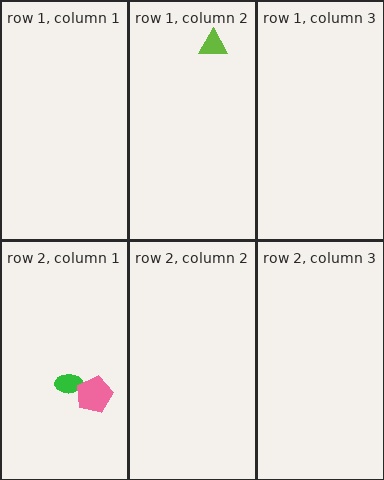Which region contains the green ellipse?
The row 2, column 1 region.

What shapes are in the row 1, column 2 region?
The lime triangle.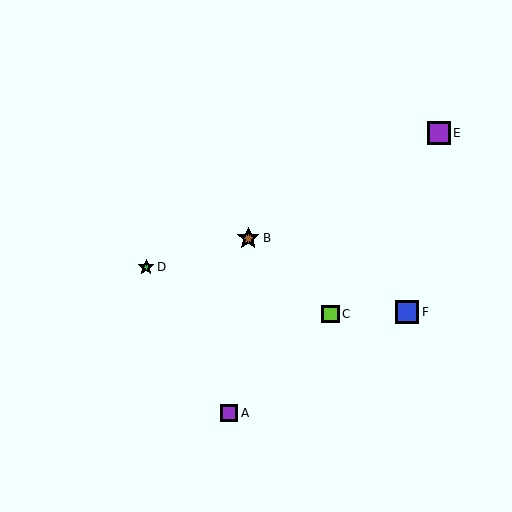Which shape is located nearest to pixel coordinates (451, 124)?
The purple square (labeled E) at (439, 133) is nearest to that location.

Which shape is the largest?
The purple square (labeled E) is the largest.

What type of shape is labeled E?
Shape E is a purple square.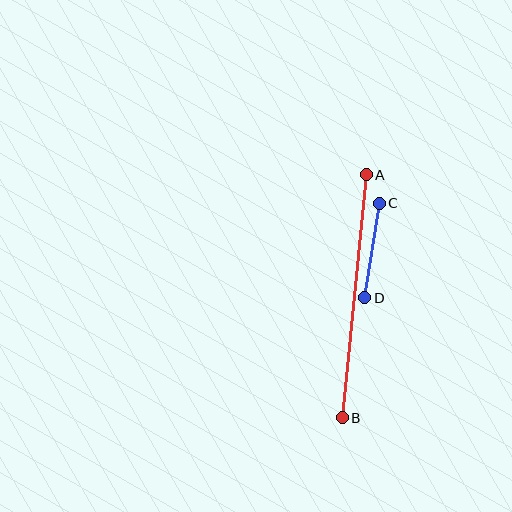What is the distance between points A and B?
The distance is approximately 245 pixels.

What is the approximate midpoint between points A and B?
The midpoint is at approximately (354, 296) pixels.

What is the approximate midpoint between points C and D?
The midpoint is at approximately (372, 250) pixels.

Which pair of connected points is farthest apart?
Points A and B are farthest apart.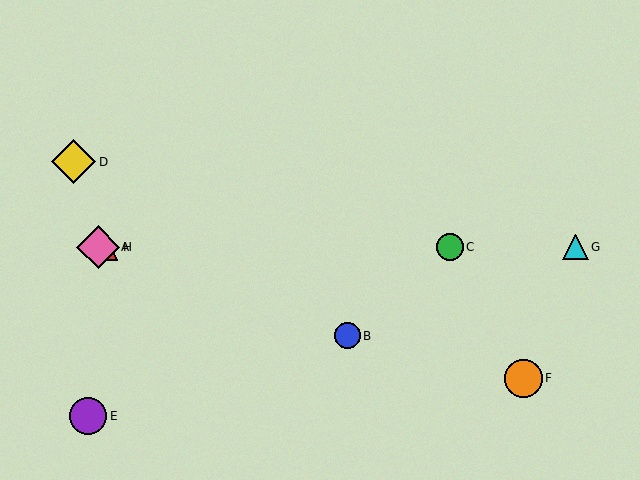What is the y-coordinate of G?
Object G is at y≈247.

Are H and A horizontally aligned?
Yes, both are at y≈247.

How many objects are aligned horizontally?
4 objects (A, C, G, H) are aligned horizontally.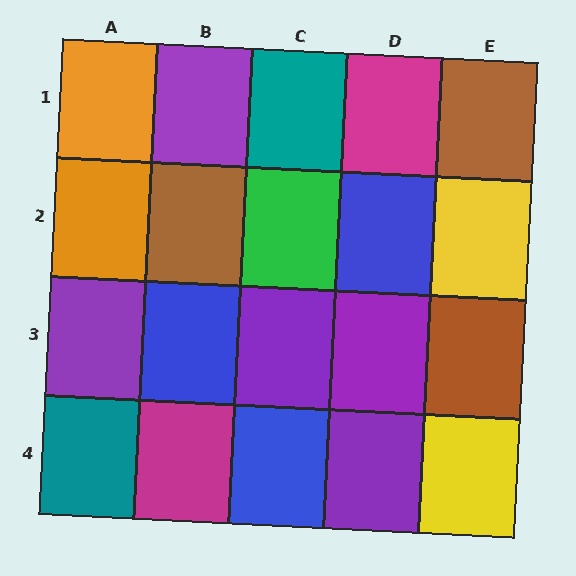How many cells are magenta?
2 cells are magenta.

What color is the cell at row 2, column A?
Orange.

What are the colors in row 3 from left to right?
Purple, blue, purple, purple, brown.